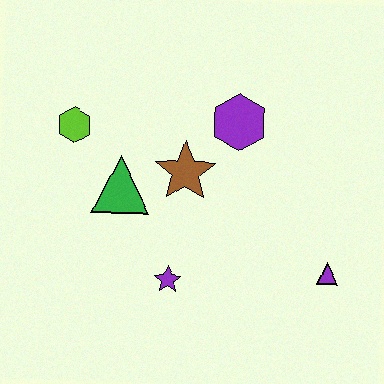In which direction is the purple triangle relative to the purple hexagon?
The purple triangle is below the purple hexagon.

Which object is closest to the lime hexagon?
The green triangle is closest to the lime hexagon.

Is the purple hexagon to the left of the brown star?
No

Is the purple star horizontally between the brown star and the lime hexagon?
Yes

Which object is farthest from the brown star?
The purple triangle is farthest from the brown star.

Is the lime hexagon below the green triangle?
No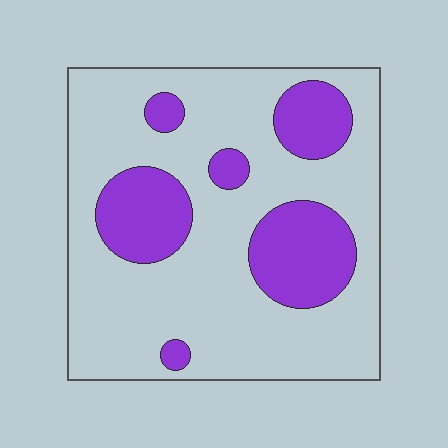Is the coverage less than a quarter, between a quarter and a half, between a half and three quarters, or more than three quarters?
Between a quarter and a half.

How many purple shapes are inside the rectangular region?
6.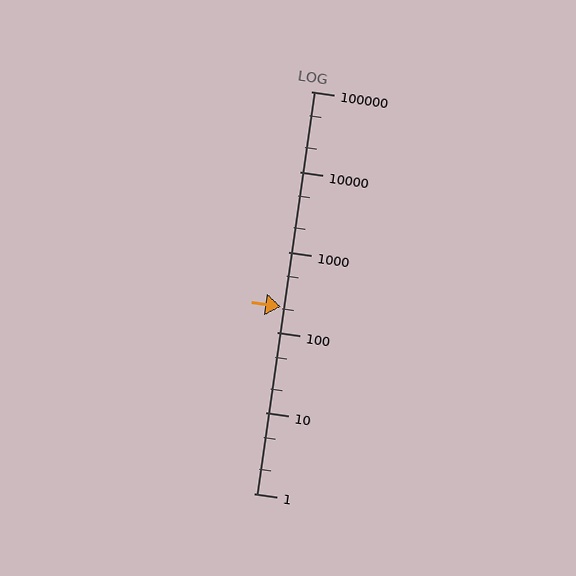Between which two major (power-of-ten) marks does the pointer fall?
The pointer is between 100 and 1000.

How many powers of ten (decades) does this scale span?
The scale spans 5 decades, from 1 to 100000.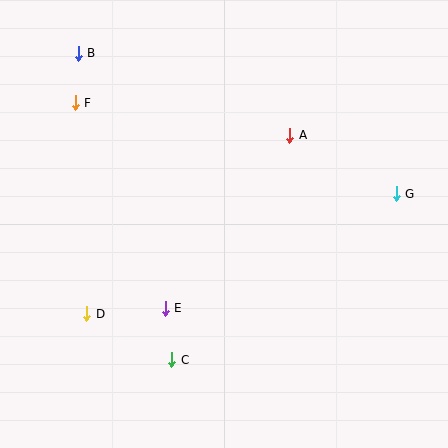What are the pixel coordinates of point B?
Point B is at (78, 53).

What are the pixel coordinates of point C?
Point C is at (171, 360).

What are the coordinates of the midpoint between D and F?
The midpoint between D and F is at (81, 208).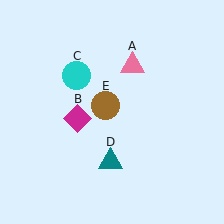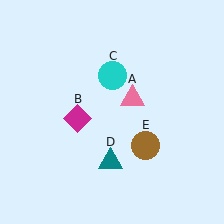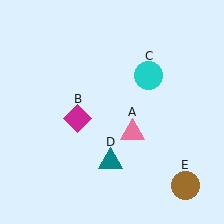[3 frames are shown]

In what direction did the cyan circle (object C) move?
The cyan circle (object C) moved right.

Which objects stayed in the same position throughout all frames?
Magenta diamond (object B) and teal triangle (object D) remained stationary.